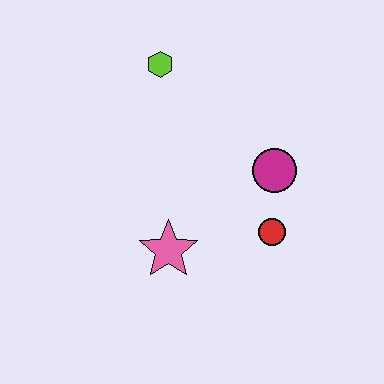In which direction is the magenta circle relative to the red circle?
The magenta circle is above the red circle.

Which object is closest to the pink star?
The red circle is closest to the pink star.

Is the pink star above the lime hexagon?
No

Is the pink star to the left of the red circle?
Yes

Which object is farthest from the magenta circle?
The lime hexagon is farthest from the magenta circle.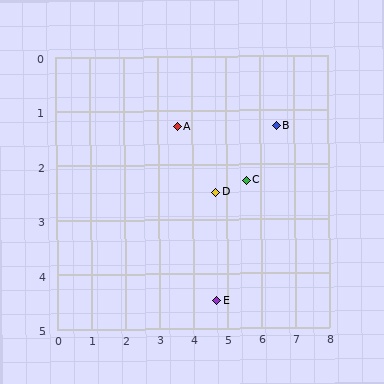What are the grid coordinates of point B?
Point B is at approximately (6.5, 1.3).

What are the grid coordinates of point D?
Point D is at approximately (4.7, 2.5).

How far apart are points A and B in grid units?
Points A and B are about 2.9 grid units apart.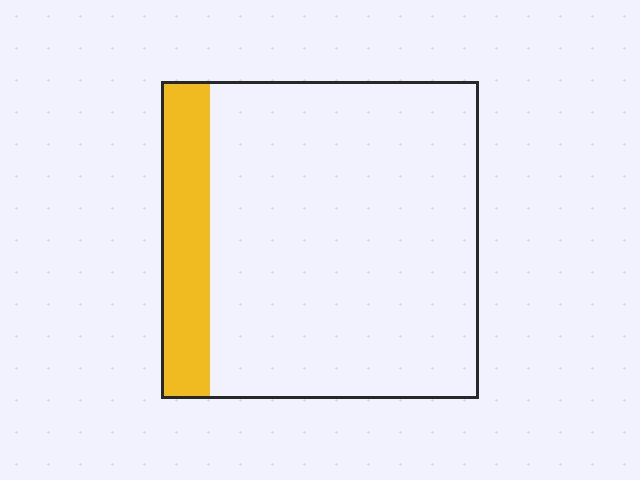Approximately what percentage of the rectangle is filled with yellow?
Approximately 15%.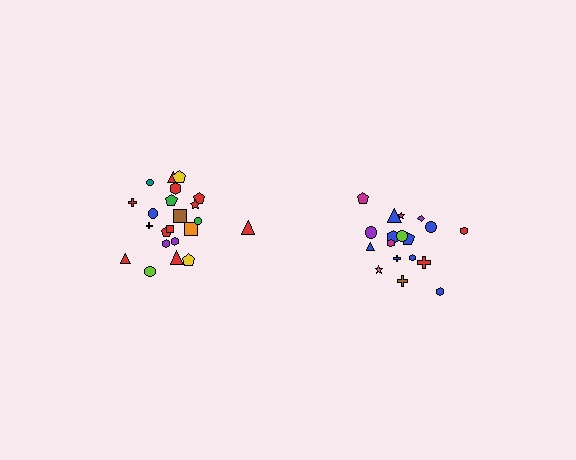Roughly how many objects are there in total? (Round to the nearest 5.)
Roughly 40 objects in total.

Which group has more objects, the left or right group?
The left group.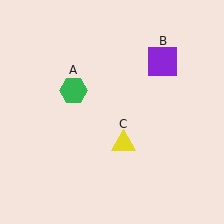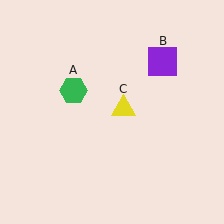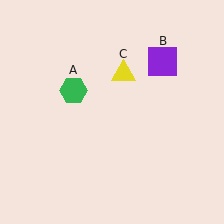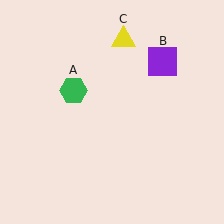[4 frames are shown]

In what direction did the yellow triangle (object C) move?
The yellow triangle (object C) moved up.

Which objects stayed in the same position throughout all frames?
Green hexagon (object A) and purple square (object B) remained stationary.